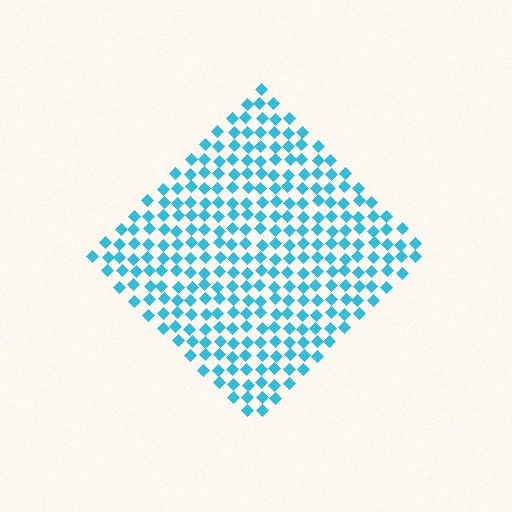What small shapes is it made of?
It is made of small diamonds.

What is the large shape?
The large shape is a diamond.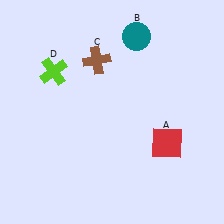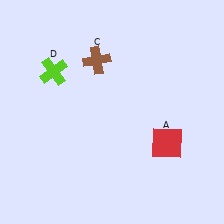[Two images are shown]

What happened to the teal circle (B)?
The teal circle (B) was removed in Image 2. It was in the top-right area of Image 1.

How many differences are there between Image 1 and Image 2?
There is 1 difference between the two images.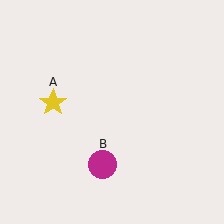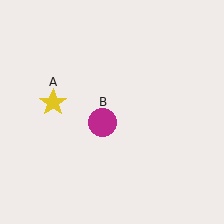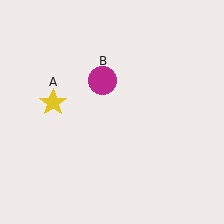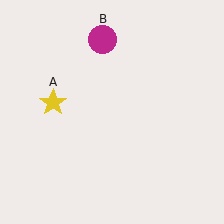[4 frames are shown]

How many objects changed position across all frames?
1 object changed position: magenta circle (object B).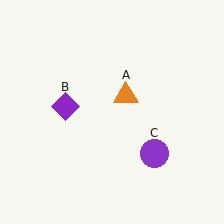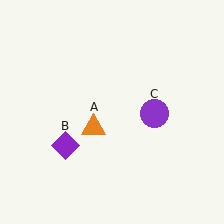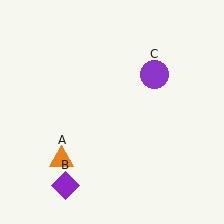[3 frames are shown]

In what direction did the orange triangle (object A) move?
The orange triangle (object A) moved down and to the left.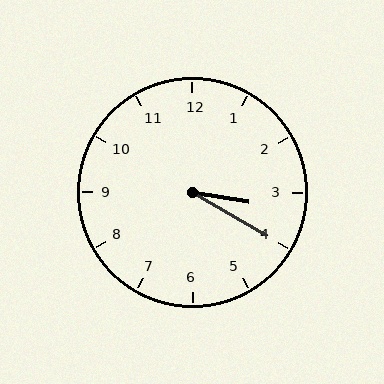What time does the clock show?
3:20.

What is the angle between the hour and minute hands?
Approximately 20 degrees.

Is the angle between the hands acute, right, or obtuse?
It is acute.